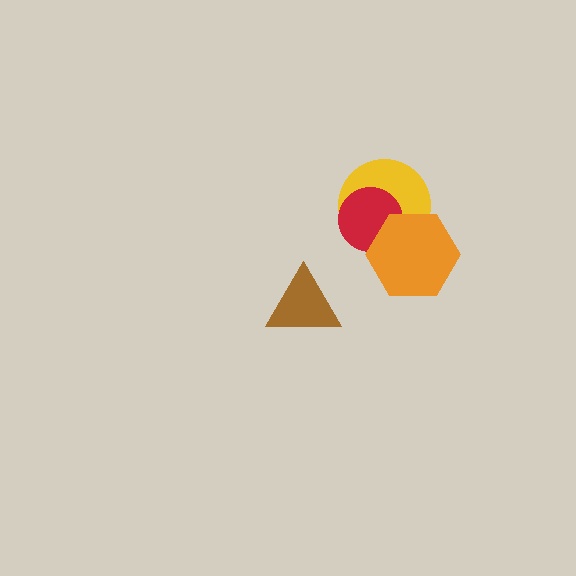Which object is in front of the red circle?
The orange hexagon is in front of the red circle.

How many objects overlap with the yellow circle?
2 objects overlap with the yellow circle.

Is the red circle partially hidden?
Yes, it is partially covered by another shape.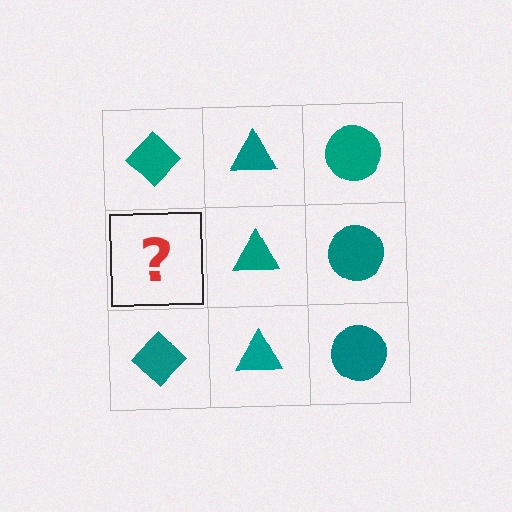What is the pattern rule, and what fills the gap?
The rule is that each column has a consistent shape. The gap should be filled with a teal diamond.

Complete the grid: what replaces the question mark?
The question mark should be replaced with a teal diamond.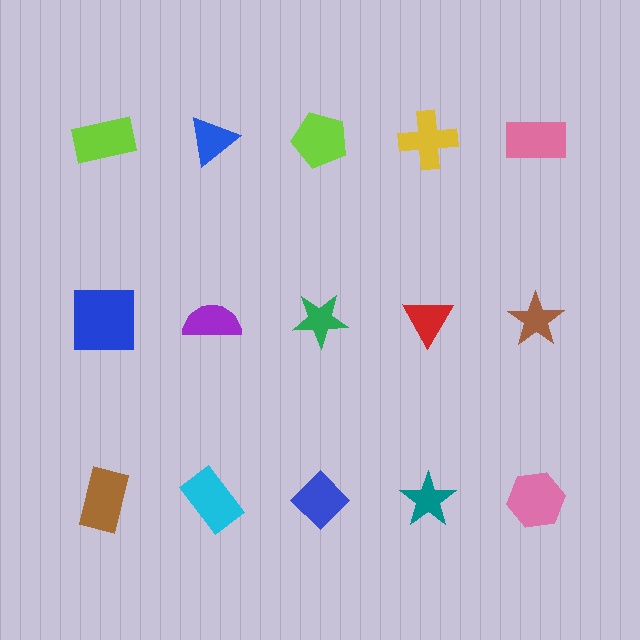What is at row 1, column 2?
A blue triangle.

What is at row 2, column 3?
A green star.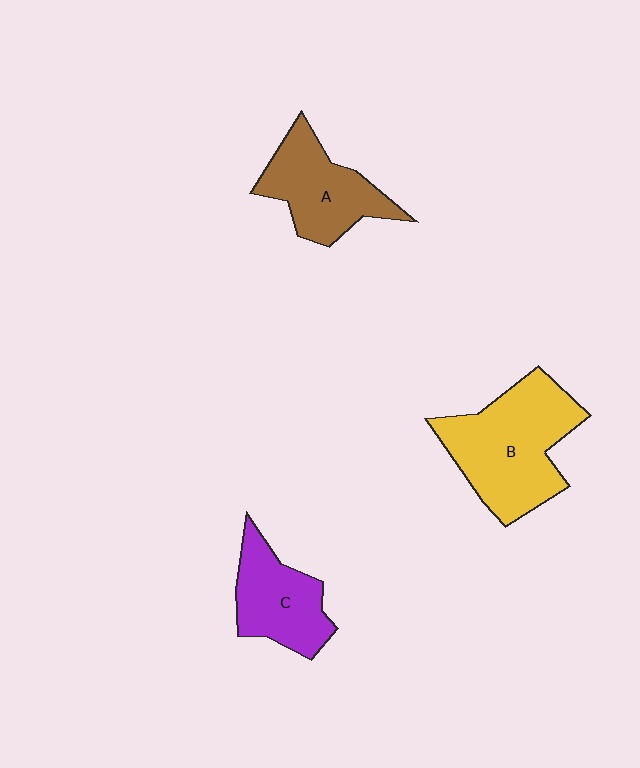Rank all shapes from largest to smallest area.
From largest to smallest: B (yellow), A (brown), C (purple).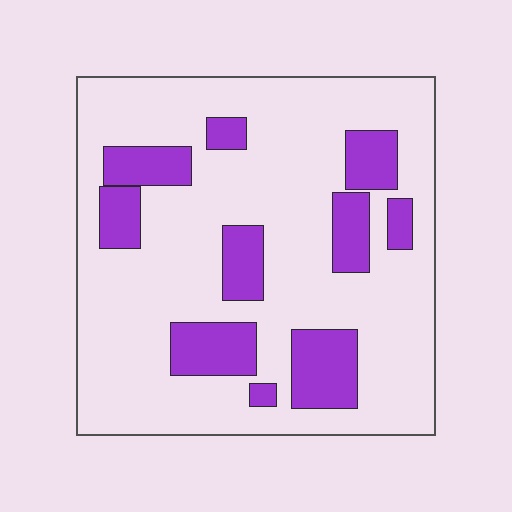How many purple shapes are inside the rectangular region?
10.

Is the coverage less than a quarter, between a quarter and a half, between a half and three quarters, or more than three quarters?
Less than a quarter.